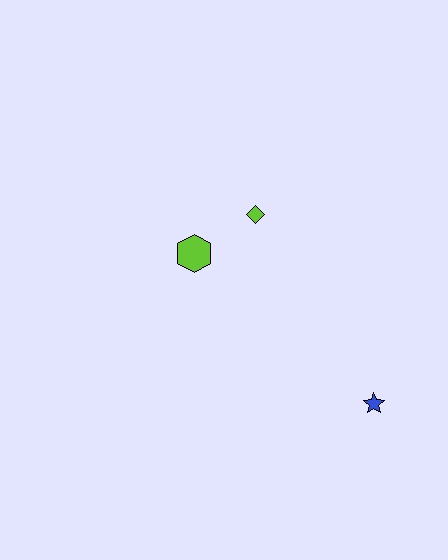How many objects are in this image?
There are 3 objects.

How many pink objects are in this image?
There are no pink objects.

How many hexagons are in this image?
There is 1 hexagon.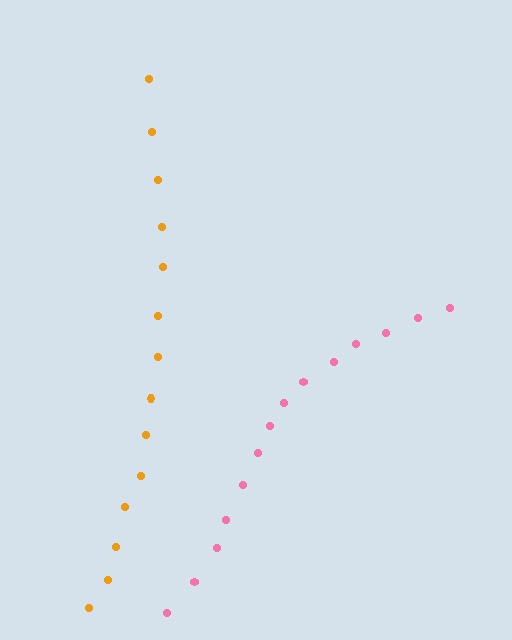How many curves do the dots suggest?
There are 2 distinct paths.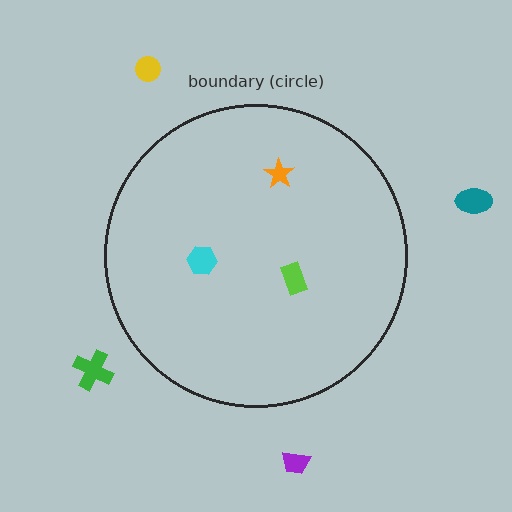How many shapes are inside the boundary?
3 inside, 4 outside.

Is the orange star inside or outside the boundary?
Inside.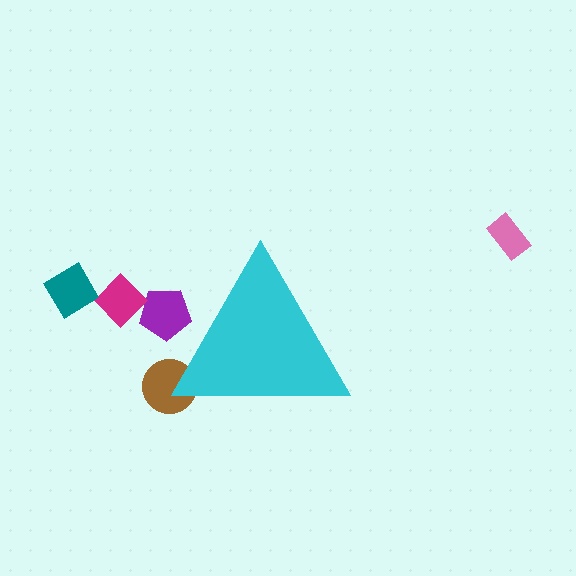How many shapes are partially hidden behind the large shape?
2 shapes are partially hidden.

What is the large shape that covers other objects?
A cyan triangle.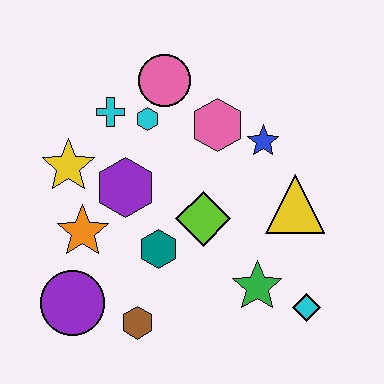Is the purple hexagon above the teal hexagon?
Yes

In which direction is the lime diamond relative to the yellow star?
The lime diamond is to the right of the yellow star.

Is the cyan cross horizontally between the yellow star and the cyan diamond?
Yes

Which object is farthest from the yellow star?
The cyan diamond is farthest from the yellow star.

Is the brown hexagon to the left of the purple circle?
No